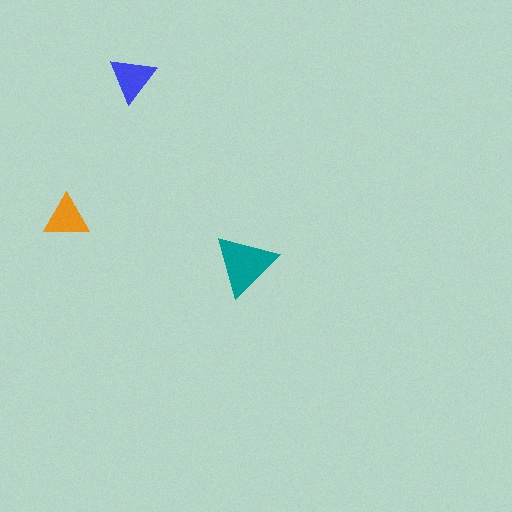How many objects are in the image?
There are 3 objects in the image.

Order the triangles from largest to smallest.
the teal one, the blue one, the orange one.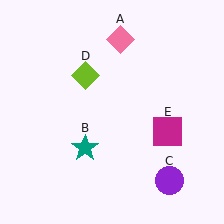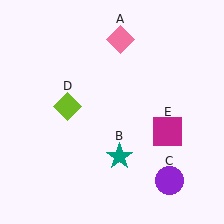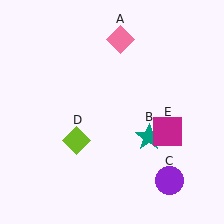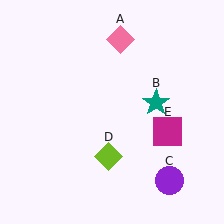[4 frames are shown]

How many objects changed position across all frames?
2 objects changed position: teal star (object B), lime diamond (object D).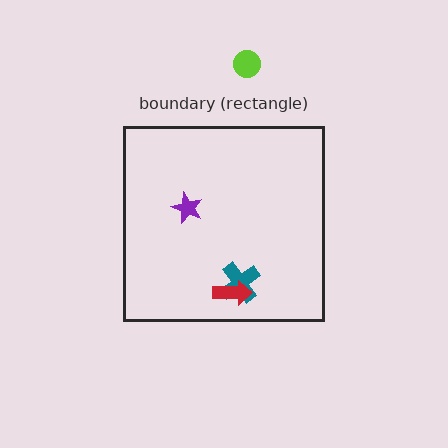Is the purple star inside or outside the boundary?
Inside.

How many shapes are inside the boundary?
3 inside, 1 outside.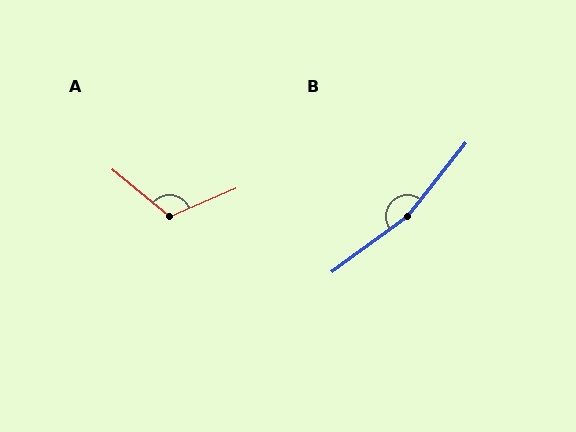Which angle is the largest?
B, at approximately 165 degrees.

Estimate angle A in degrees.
Approximately 118 degrees.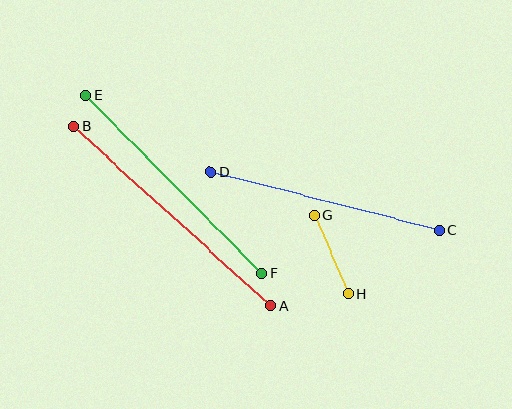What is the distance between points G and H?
The distance is approximately 86 pixels.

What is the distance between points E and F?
The distance is approximately 250 pixels.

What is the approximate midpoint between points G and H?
The midpoint is at approximately (331, 254) pixels.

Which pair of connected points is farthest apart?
Points A and B are farthest apart.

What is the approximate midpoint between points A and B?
The midpoint is at approximately (172, 216) pixels.